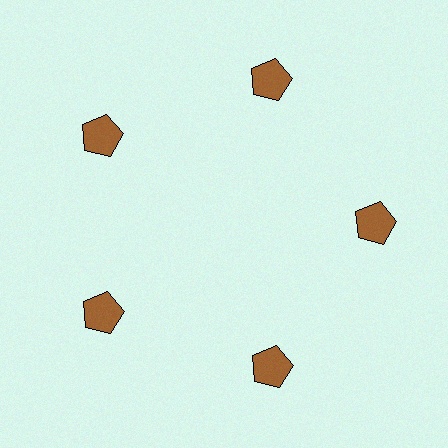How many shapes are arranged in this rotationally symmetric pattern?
There are 5 shapes, arranged in 5 groups of 1.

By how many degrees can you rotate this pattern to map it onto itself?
The pattern maps onto itself every 72 degrees of rotation.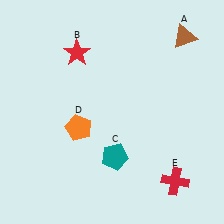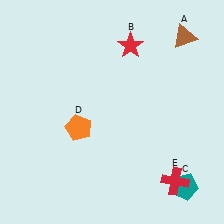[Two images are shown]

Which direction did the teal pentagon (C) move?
The teal pentagon (C) moved right.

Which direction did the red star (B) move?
The red star (B) moved right.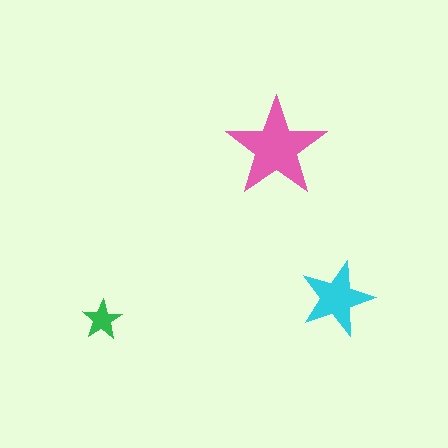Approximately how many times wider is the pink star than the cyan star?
About 1.5 times wider.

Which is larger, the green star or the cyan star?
The cyan one.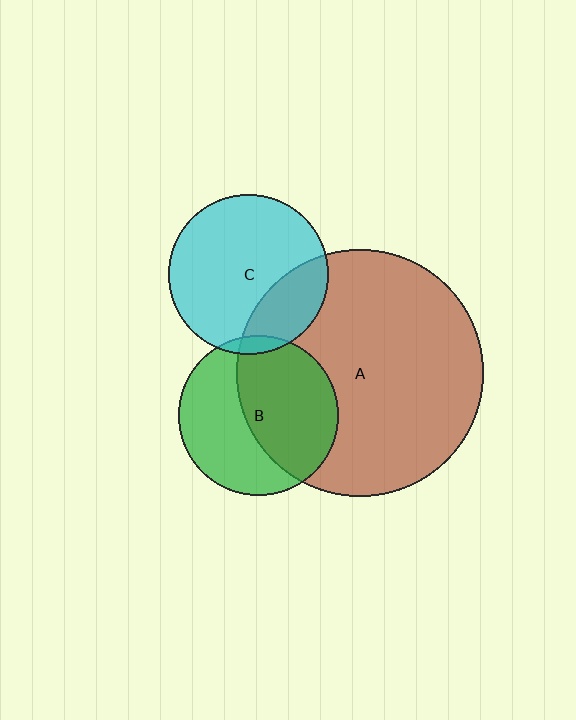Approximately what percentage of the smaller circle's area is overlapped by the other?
Approximately 55%.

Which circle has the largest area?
Circle A (brown).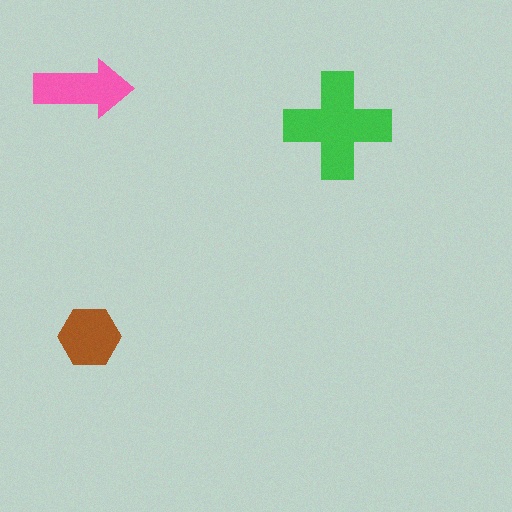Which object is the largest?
The green cross.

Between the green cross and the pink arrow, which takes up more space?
The green cross.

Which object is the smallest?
The brown hexagon.